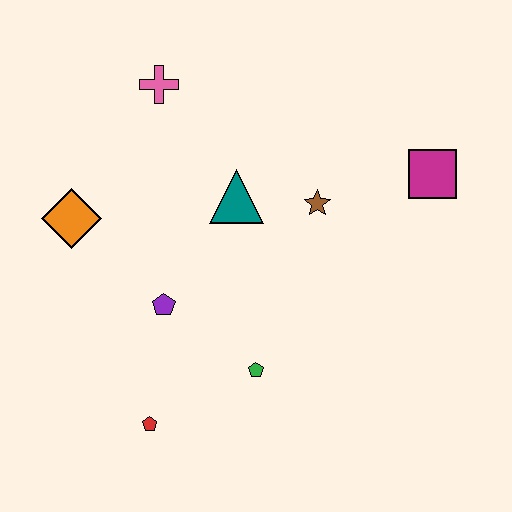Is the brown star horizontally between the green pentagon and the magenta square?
Yes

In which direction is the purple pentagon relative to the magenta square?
The purple pentagon is to the left of the magenta square.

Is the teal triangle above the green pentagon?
Yes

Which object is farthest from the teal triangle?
The red pentagon is farthest from the teal triangle.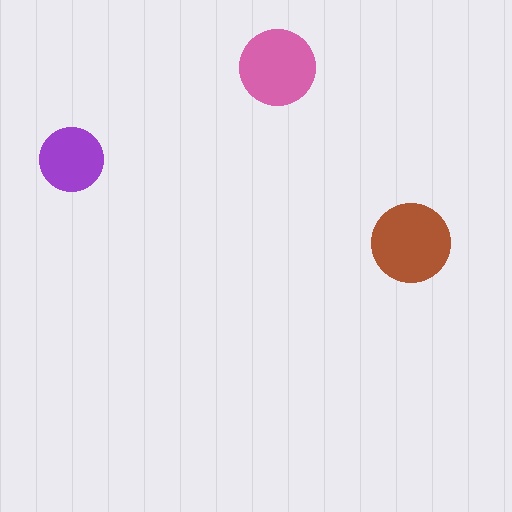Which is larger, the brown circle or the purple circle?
The brown one.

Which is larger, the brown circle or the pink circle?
The brown one.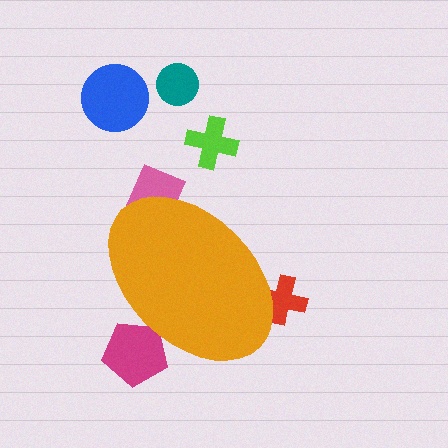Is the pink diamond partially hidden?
Yes, the pink diamond is partially hidden behind the orange ellipse.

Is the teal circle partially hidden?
No, the teal circle is fully visible.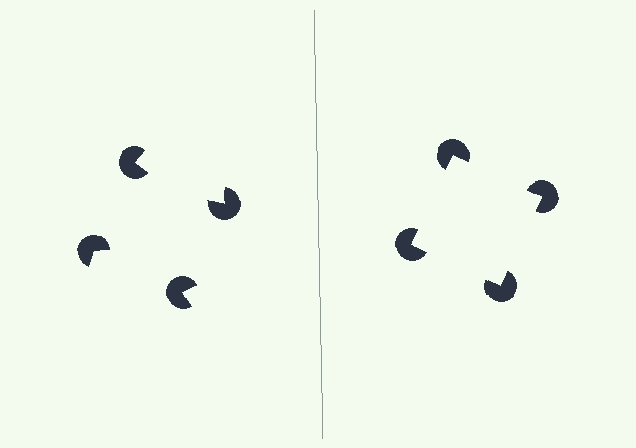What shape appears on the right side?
An illusory square.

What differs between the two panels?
The pac-man discs are positioned identically on both sides; only the wedge orientations differ. On the right they align to a square; on the left they are misaligned.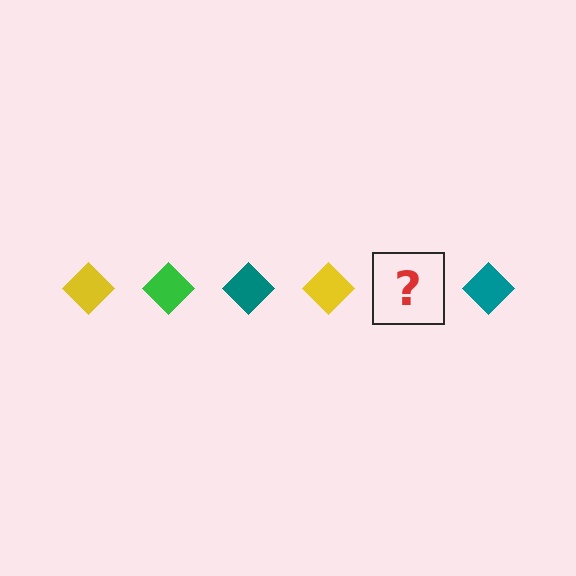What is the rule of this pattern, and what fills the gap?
The rule is that the pattern cycles through yellow, green, teal diamonds. The gap should be filled with a green diamond.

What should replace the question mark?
The question mark should be replaced with a green diamond.